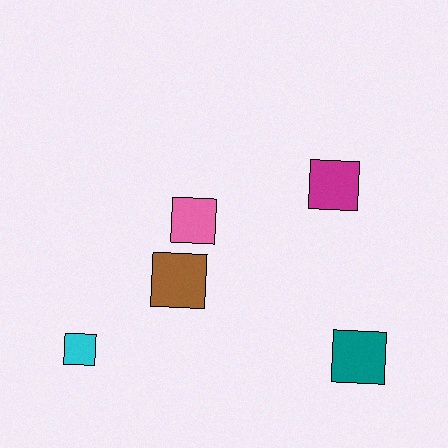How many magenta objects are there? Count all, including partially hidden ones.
There is 1 magenta object.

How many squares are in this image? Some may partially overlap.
There are 5 squares.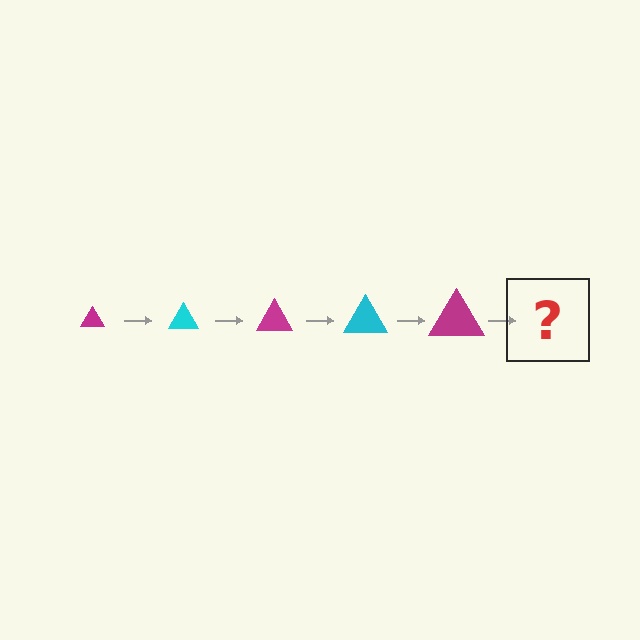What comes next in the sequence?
The next element should be a cyan triangle, larger than the previous one.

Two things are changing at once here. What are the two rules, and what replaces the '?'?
The two rules are that the triangle grows larger each step and the color cycles through magenta and cyan. The '?' should be a cyan triangle, larger than the previous one.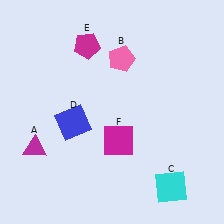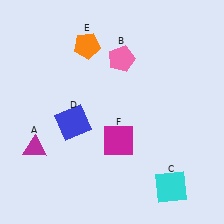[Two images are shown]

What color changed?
The pentagon (E) changed from magenta in Image 1 to orange in Image 2.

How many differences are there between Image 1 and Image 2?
There is 1 difference between the two images.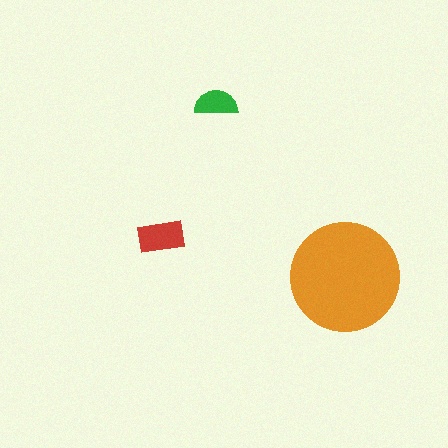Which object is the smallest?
The green semicircle.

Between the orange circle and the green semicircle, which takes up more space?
The orange circle.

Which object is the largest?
The orange circle.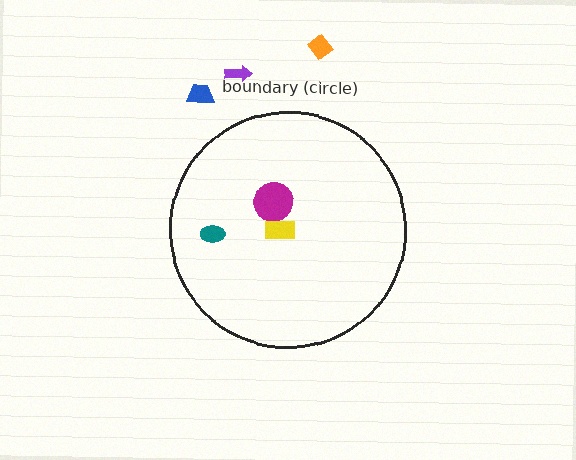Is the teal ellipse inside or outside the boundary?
Inside.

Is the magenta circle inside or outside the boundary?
Inside.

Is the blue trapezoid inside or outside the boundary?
Outside.